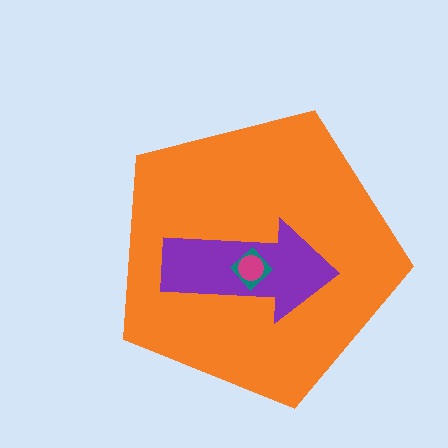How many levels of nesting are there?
4.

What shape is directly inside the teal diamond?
The magenta circle.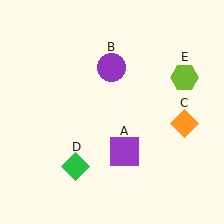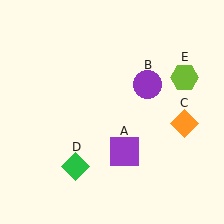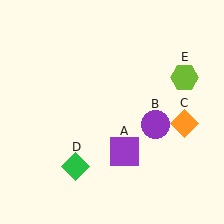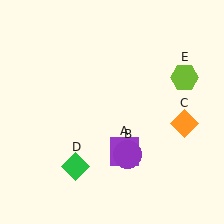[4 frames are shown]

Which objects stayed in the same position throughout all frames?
Purple square (object A) and orange diamond (object C) and green diamond (object D) and lime hexagon (object E) remained stationary.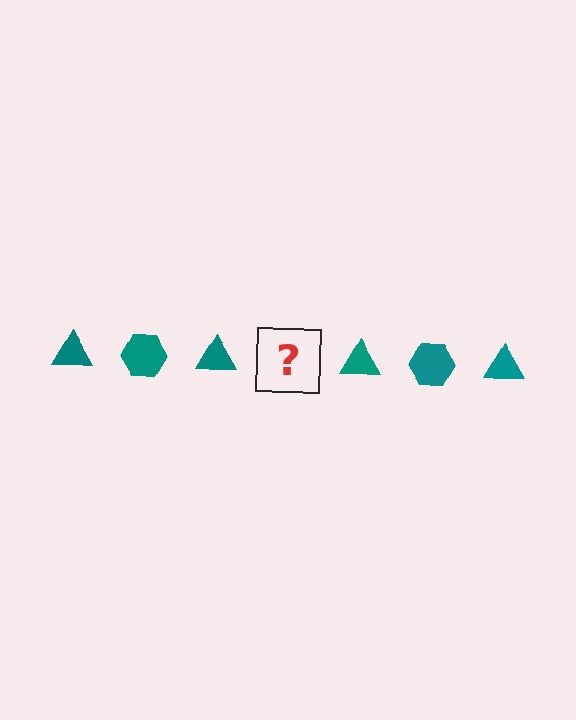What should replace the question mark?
The question mark should be replaced with a teal hexagon.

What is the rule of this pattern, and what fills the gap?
The rule is that the pattern cycles through triangle, hexagon shapes in teal. The gap should be filled with a teal hexagon.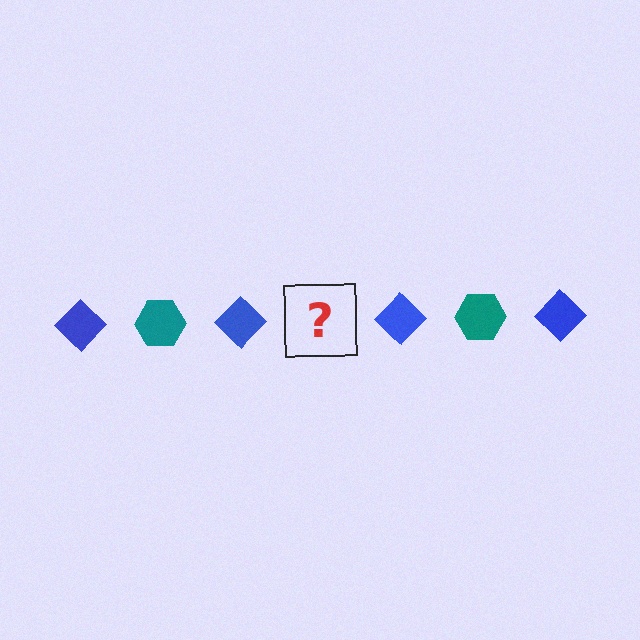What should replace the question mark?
The question mark should be replaced with a teal hexagon.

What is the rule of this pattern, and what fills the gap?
The rule is that the pattern alternates between blue diamond and teal hexagon. The gap should be filled with a teal hexagon.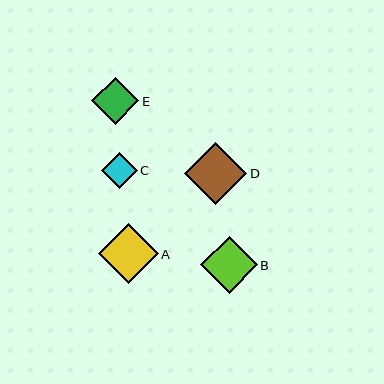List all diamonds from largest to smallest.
From largest to smallest: D, A, B, E, C.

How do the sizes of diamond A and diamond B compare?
Diamond A and diamond B are approximately the same size.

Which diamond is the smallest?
Diamond C is the smallest with a size of approximately 36 pixels.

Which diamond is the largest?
Diamond D is the largest with a size of approximately 62 pixels.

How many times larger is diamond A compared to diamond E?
Diamond A is approximately 1.3 times the size of diamond E.